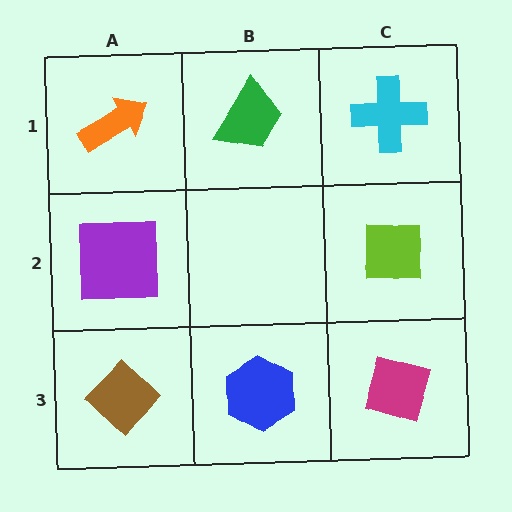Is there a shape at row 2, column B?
No, that cell is empty.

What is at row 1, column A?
An orange arrow.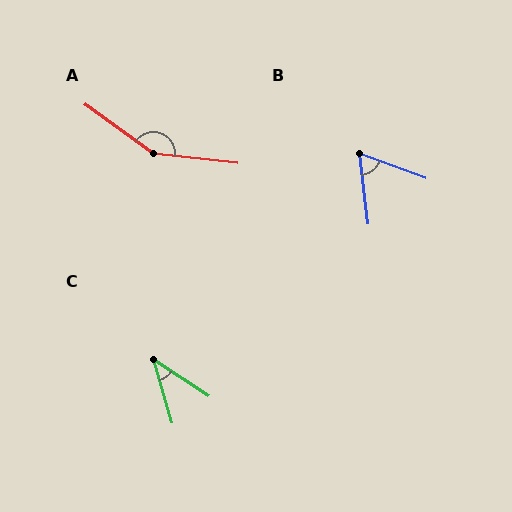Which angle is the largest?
A, at approximately 150 degrees.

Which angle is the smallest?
C, at approximately 40 degrees.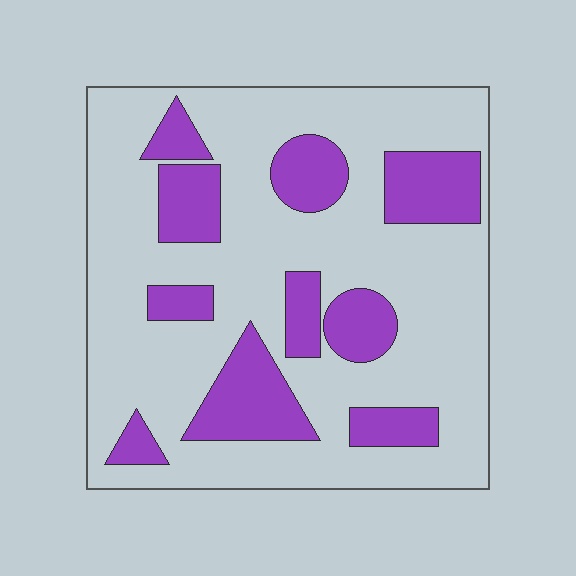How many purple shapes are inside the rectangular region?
10.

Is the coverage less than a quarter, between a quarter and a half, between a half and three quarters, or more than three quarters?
Between a quarter and a half.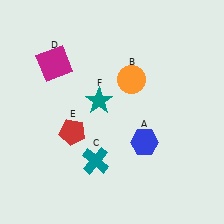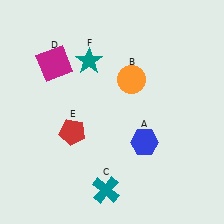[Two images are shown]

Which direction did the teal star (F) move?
The teal star (F) moved up.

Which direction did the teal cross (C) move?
The teal cross (C) moved down.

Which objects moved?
The objects that moved are: the teal cross (C), the teal star (F).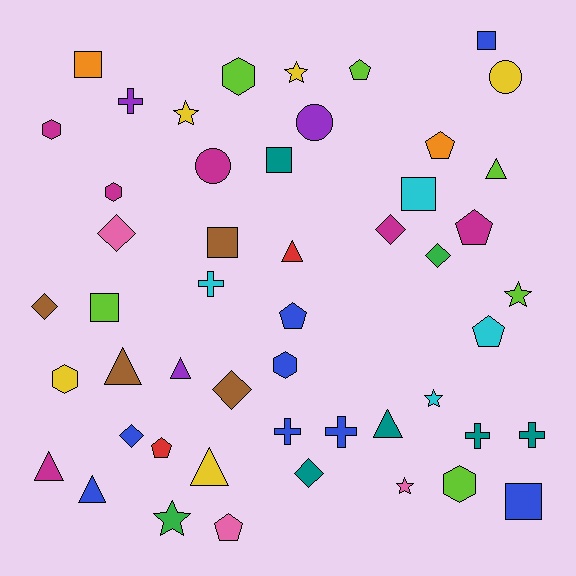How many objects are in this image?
There are 50 objects.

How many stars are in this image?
There are 6 stars.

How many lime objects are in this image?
There are 6 lime objects.